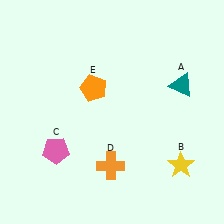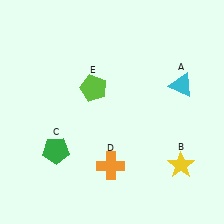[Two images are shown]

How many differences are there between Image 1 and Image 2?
There are 3 differences between the two images.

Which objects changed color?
A changed from teal to cyan. C changed from pink to green. E changed from orange to lime.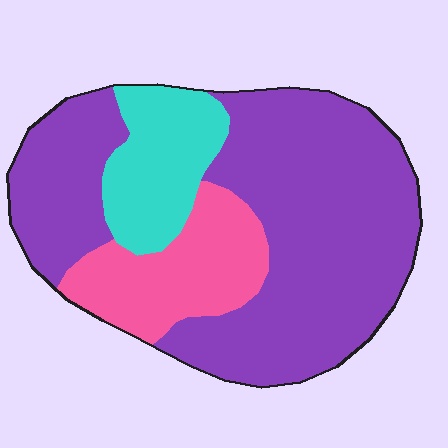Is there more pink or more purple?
Purple.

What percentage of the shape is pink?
Pink takes up between a sixth and a third of the shape.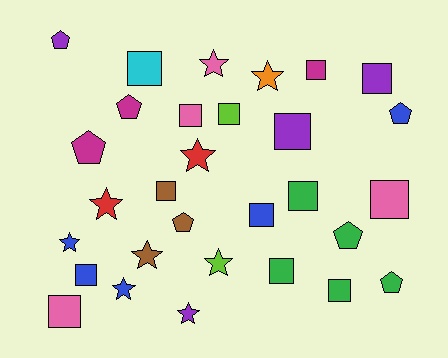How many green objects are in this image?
There are 5 green objects.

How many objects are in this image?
There are 30 objects.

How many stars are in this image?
There are 9 stars.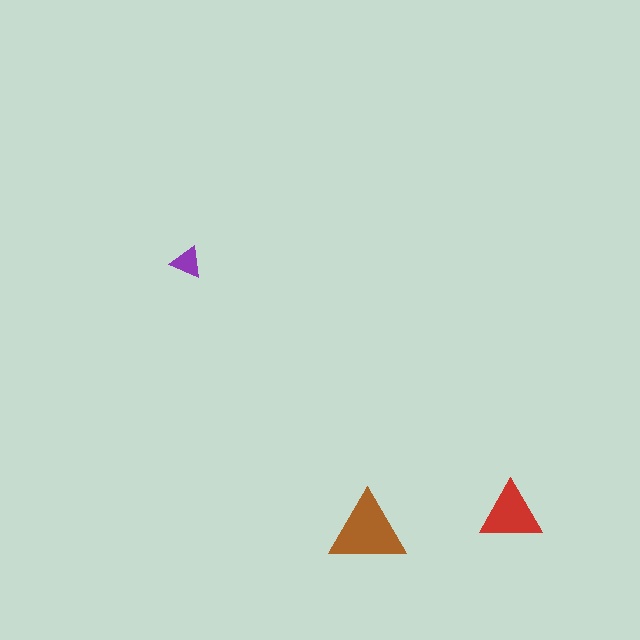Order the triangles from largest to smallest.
the brown one, the red one, the purple one.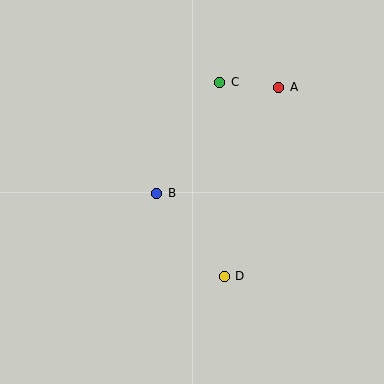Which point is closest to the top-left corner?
Point C is closest to the top-left corner.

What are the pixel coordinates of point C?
Point C is at (220, 82).